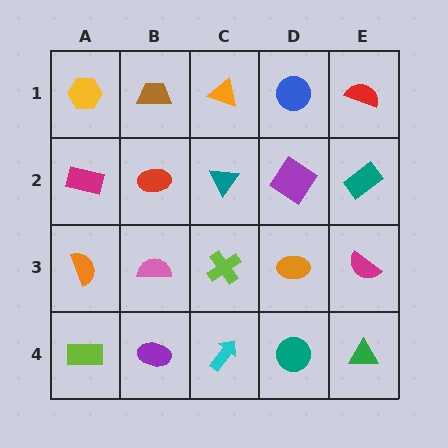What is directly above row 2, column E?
A red semicircle.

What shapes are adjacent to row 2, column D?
A blue circle (row 1, column D), an orange ellipse (row 3, column D), a teal triangle (row 2, column C), a teal rectangle (row 2, column E).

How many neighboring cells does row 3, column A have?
3.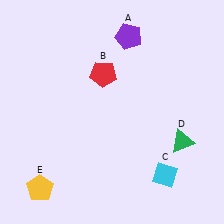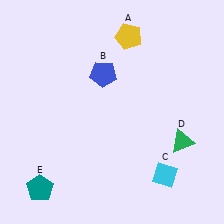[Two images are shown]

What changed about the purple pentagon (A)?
In Image 1, A is purple. In Image 2, it changed to yellow.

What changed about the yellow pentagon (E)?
In Image 1, E is yellow. In Image 2, it changed to teal.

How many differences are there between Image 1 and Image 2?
There are 3 differences between the two images.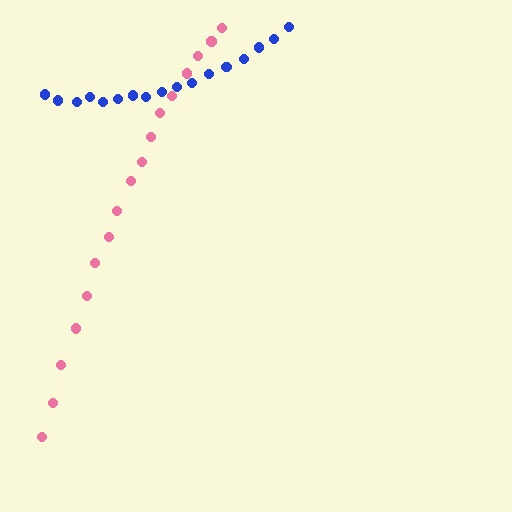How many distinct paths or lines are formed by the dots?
There are 2 distinct paths.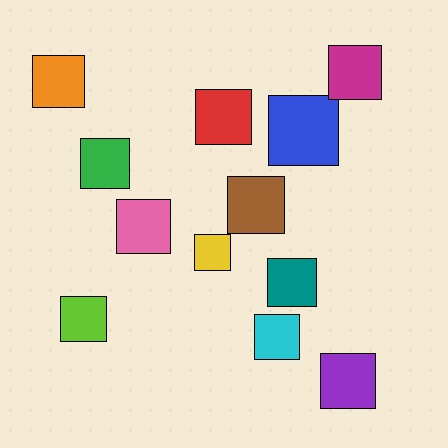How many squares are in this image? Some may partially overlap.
There are 12 squares.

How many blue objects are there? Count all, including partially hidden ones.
There is 1 blue object.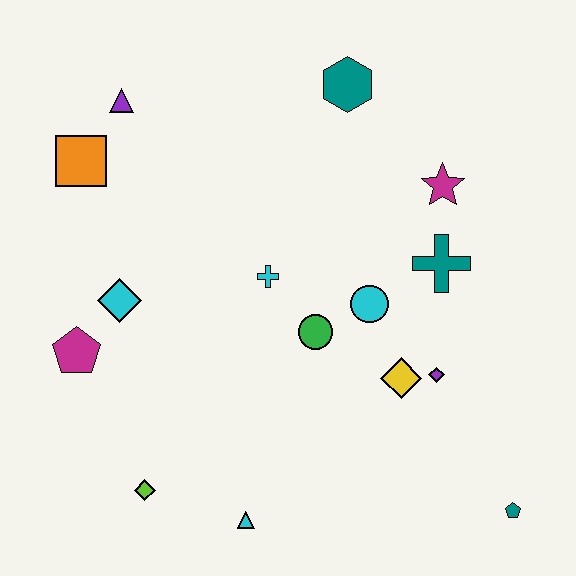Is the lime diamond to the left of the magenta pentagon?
No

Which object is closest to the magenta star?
The teal cross is closest to the magenta star.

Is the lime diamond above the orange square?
No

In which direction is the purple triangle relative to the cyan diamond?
The purple triangle is above the cyan diamond.